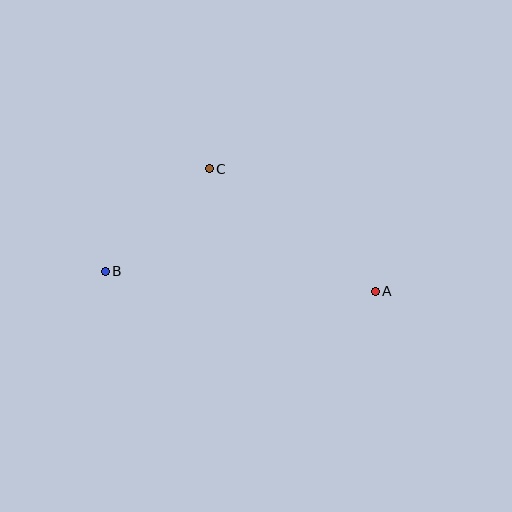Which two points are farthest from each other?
Points A and B are farthest from each other.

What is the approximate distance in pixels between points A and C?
The distance between A and C is approximately 207 pixels.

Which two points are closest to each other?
Points B and C are closest to each other.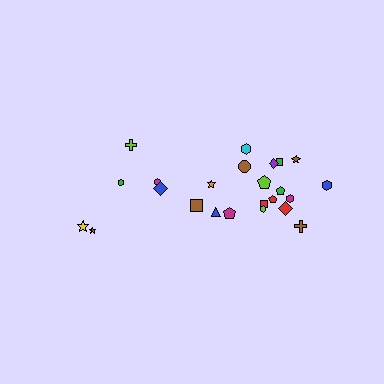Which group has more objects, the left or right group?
The right group.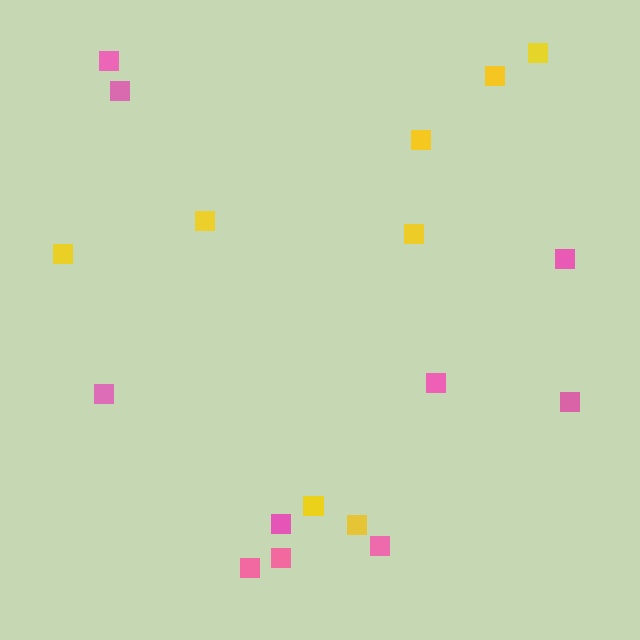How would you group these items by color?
There are 2 groups: one group of yellow squares (8) and one group of pink squares (10).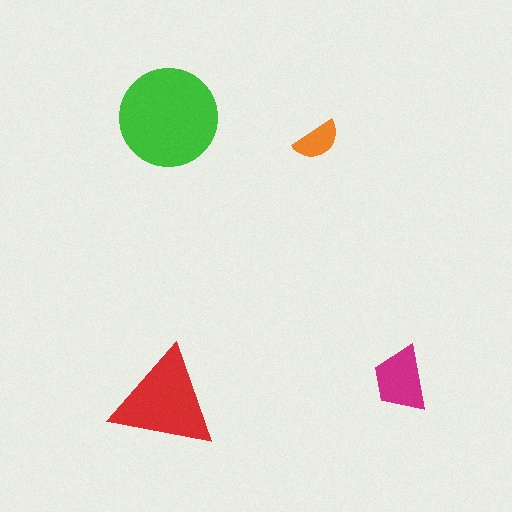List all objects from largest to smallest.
The green circle, the red triangle, the magenta trapezoid, the orange semicircle.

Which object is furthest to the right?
The magenta trapezoid is rightmost.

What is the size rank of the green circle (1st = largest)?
1st.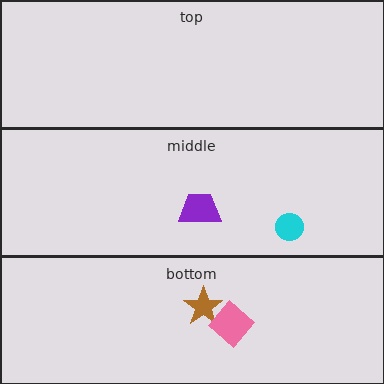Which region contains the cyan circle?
The middle region.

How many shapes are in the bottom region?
2.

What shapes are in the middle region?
The purple trapezoid, the cyan circle.